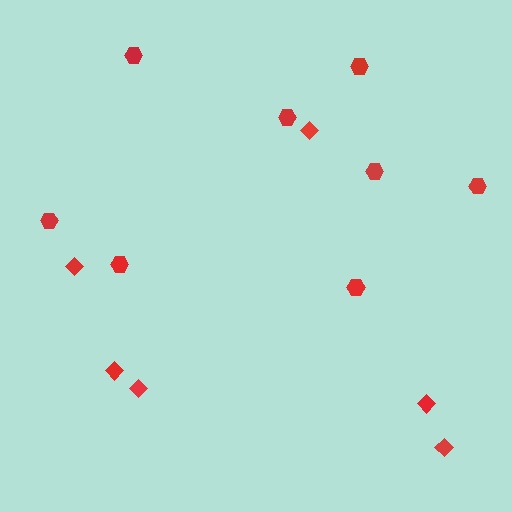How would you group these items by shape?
There are 2 groups: one group of diamonds (6) and one group of hexagons (8).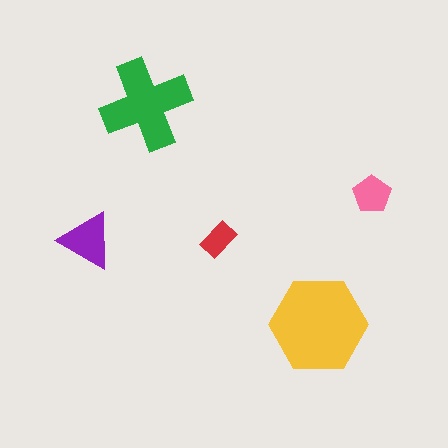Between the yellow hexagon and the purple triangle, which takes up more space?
The yellow hexagon.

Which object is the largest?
The yellow hexagon.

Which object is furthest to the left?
The purple triangle is leftmost.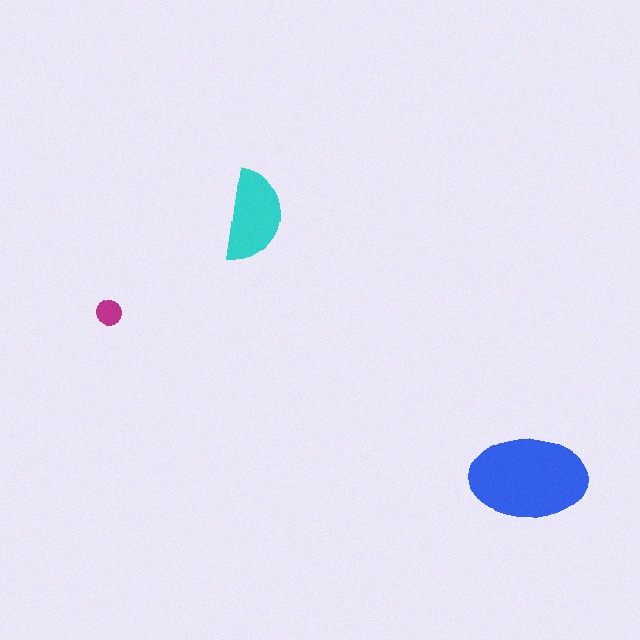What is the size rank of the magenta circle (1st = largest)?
3rd.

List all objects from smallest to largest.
The magenta circle, the cyan semicircle, the blue ellipse.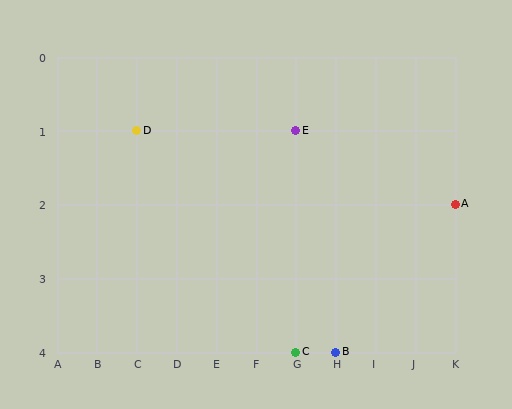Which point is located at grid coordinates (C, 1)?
Point D is at (C, 1).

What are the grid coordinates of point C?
Point C is at grid coordinates (G, 4).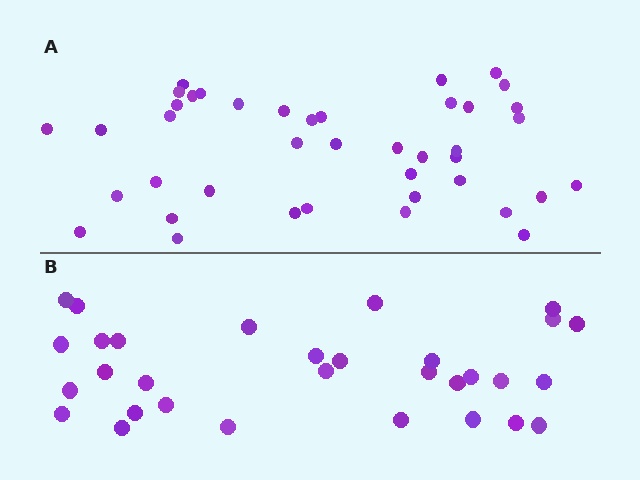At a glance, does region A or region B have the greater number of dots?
Region A (the top region) has more dots.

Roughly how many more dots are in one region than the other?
Region A has roughly 10 or so more dots than region B.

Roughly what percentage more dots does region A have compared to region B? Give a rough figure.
About 30% more.